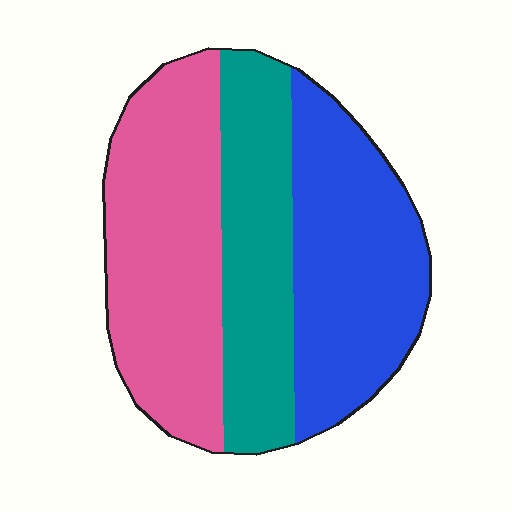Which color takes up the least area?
Teal, at roughly 25%.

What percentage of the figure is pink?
Pink takes up between a third and a half of the figure.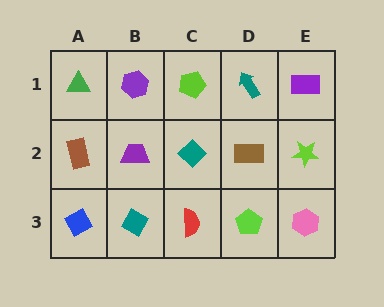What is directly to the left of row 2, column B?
A brown rectangle.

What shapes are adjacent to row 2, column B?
A purple hexagon (row 1, column B), a teal diamond (row 3, column B), a brown rectangle (row 2, column A), a teal diamond (row 2, column C).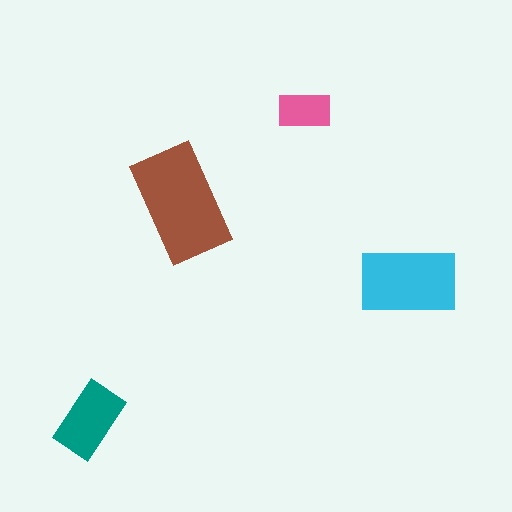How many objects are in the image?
There are 4 objects in the image.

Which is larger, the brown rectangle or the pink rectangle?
The brown one.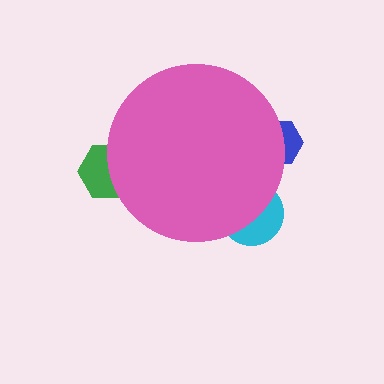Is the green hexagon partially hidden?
Yes, the green hexagon is partially hidden behind the pink circle.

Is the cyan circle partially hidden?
Yes, the cyan circle is partially hidden behind the pink circle.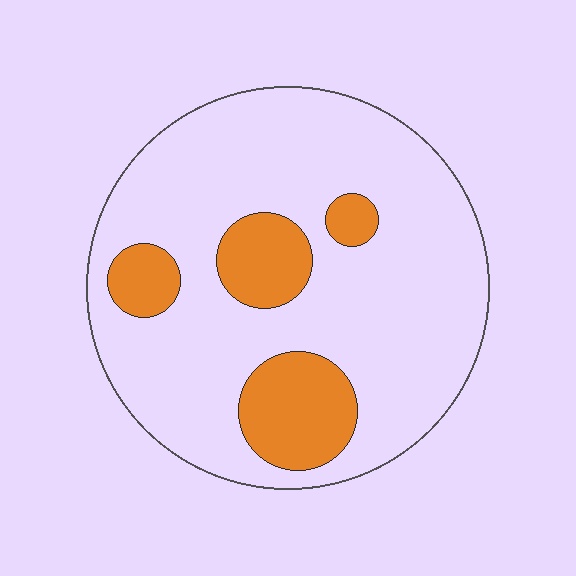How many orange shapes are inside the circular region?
4.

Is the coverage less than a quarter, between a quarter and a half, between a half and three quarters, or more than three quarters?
Less than a quarter.